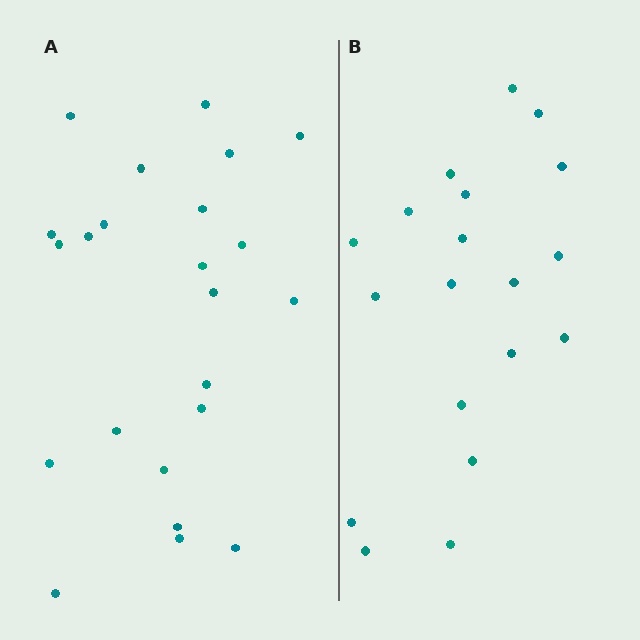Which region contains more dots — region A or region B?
Region A (the left region) has more dots.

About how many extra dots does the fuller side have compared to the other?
Region A has about 4 more dots than region B.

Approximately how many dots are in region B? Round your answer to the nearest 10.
About 20 dots. (The exact count is 19, which rounds to 20.)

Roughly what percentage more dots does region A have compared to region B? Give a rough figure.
About 20% more.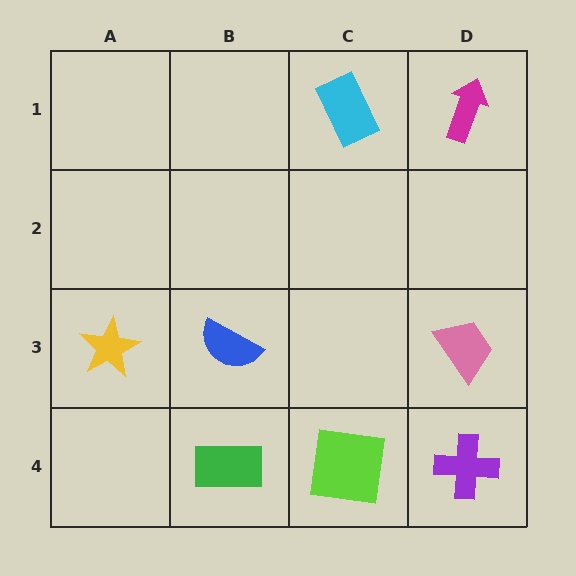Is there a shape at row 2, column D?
No, that cell is empty.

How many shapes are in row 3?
3 shapes.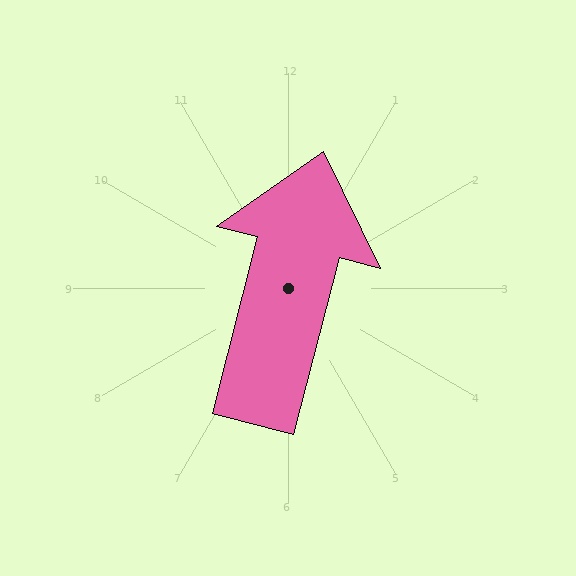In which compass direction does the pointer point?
North.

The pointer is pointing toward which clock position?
Roughly 12 o'clock.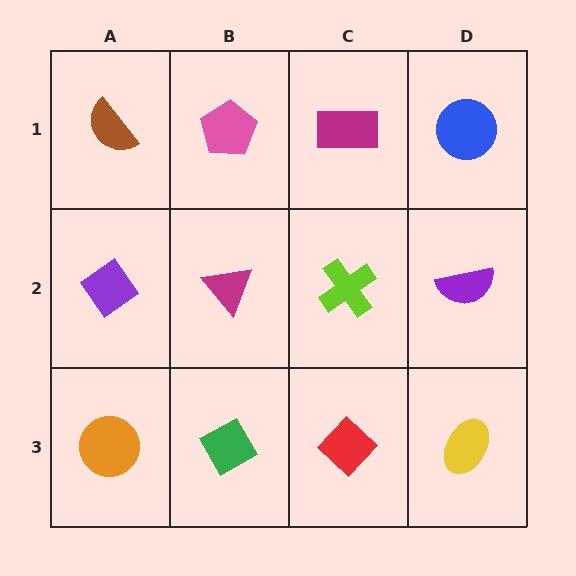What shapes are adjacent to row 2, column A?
A brown semicircle (row 1, column A), an orange circle (row 3, column A), a magenta triangle (row 2, column B).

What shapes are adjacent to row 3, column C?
A lime cross (row 2, column C), a green diamond (row 3, column B), a yellow ellipse (row 3, column D).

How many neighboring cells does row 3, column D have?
2.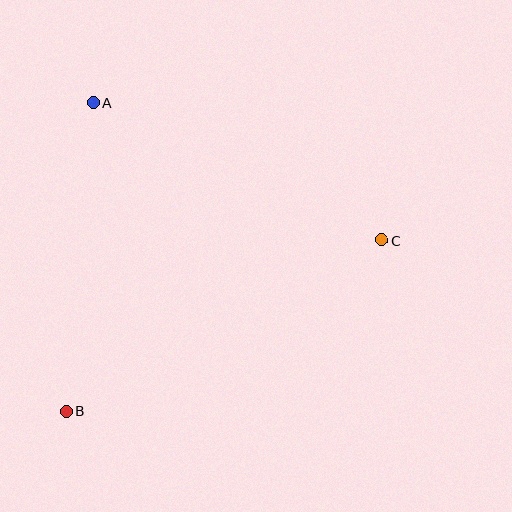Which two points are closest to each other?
Points A and B are closest to each other.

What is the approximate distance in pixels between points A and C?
The distance between A and C is approximately 320 pixels.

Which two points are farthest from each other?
Points B and C are farthest from each other.